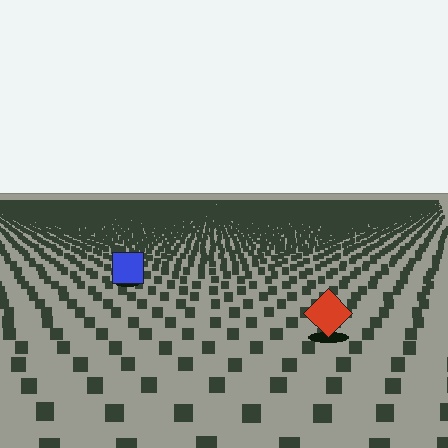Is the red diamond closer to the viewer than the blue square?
Yes. The red diamond is closer — you can tell from the texture gradient: the ground texture is coarser near it.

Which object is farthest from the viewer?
The blue square is farthest from the viewer. It appears smaller and the ground texture around it is denser.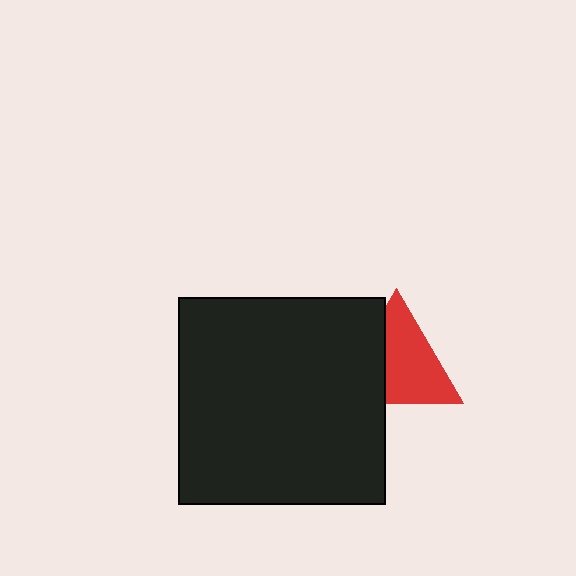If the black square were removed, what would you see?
You would see the complete red triangle.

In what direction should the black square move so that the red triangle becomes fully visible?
The black square should move left. That is the shortest direction to clear the overlap and leave the red triangle fully visible.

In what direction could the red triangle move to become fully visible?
The red triangle could move right. That would shift it out from behind the black square entirely.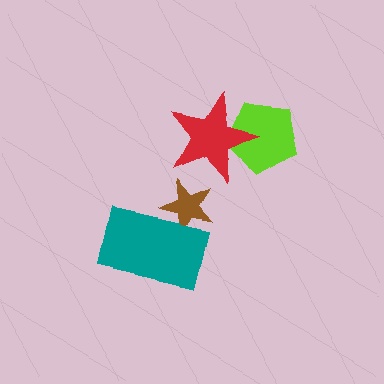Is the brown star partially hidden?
Yes, it is partially covered by another shape.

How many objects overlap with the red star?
1 object overlaps with the red star.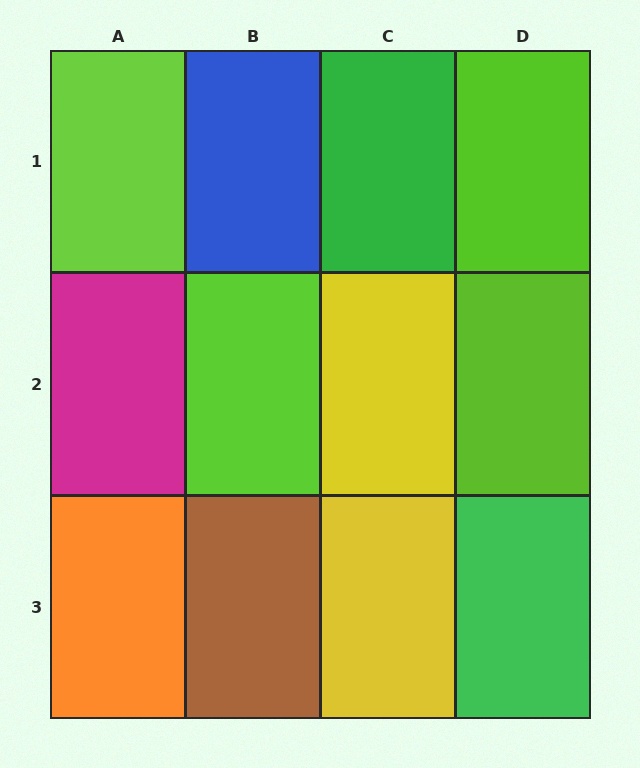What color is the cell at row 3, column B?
Brown.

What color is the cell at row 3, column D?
Green.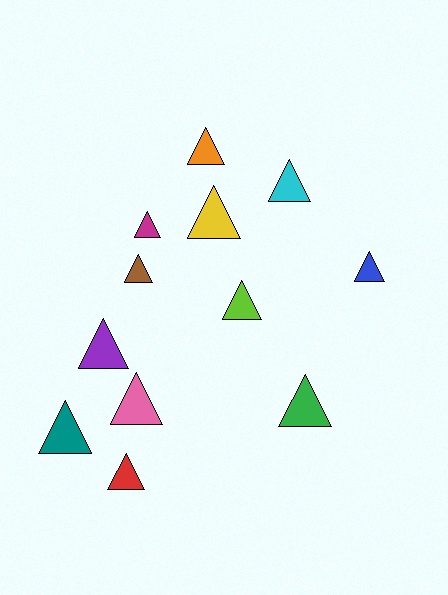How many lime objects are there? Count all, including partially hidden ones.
There is 1 lime object.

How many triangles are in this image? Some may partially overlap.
There are 12 triangles.